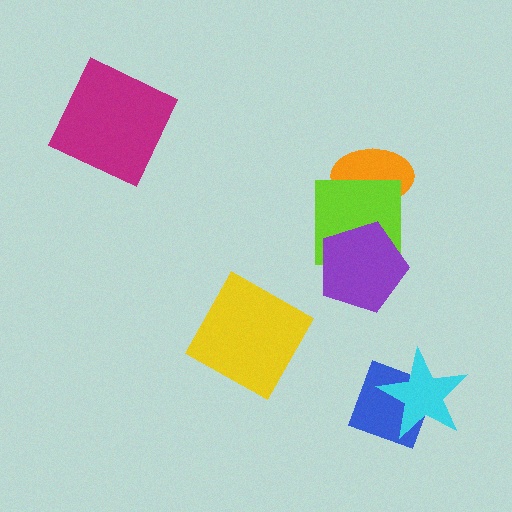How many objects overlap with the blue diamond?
1 object overlaps with the blue diamond.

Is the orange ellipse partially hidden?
Yes, it is partially covered by another shape.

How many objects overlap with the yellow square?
0 objects overlap with the yellow square.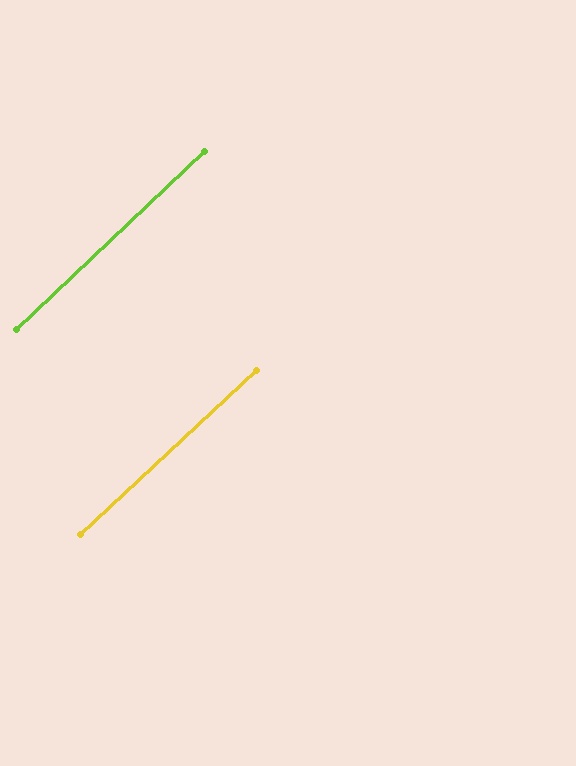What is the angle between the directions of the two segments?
Approximately 0 degrees.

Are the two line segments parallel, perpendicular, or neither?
Parallel — their directions differ by only 0.3°.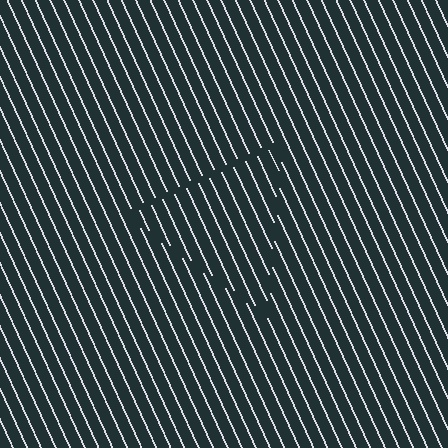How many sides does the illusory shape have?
3 sides — the line-ends trace a triangle.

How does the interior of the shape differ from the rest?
The interior of the shape contains the same grating, shifted by half a period — the contour is defined by the phase discontinuity where line-ends from the inner and outer gratings abut.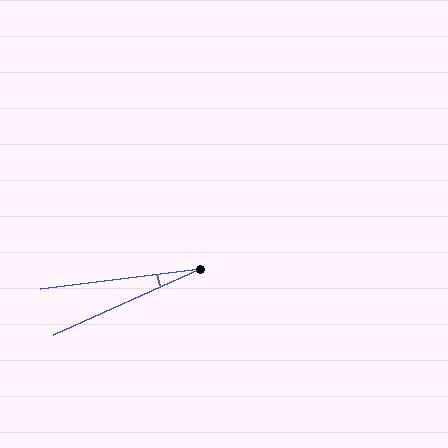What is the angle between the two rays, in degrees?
Approximately 17 degrees.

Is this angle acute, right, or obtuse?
It is acute.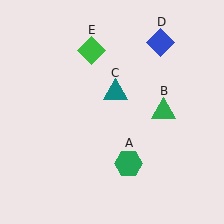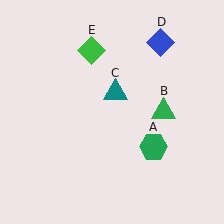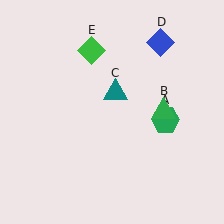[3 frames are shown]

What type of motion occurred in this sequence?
The green hexagon (object A) rotated counterclockwise around the center of the scene.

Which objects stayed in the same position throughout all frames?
Green triangle (object B) and teal triangle (object C) and blue diamond (object D) and green diamond (object E) remained stationary.